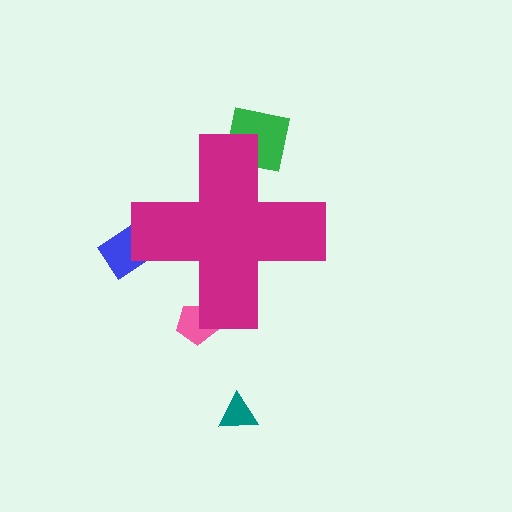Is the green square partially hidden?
Yes, the green square is partially hidden behind the magenta cross.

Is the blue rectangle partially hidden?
Yes, the blue rectangle is partially hidden behind the magenta cross.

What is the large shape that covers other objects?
A magenta cross.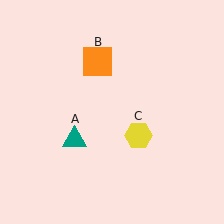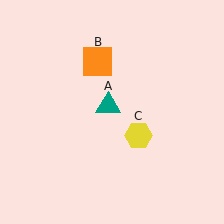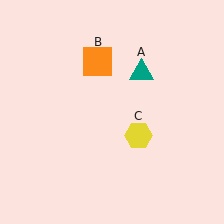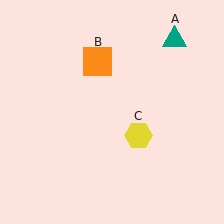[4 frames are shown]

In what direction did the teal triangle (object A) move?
The teal triangle (object A) moved up and to the right.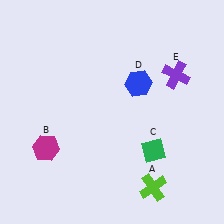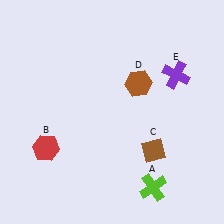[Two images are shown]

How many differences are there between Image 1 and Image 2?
There are 3 differences between the two images.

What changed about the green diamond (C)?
In Image 1, C is green. In Image 2, it changed to brown.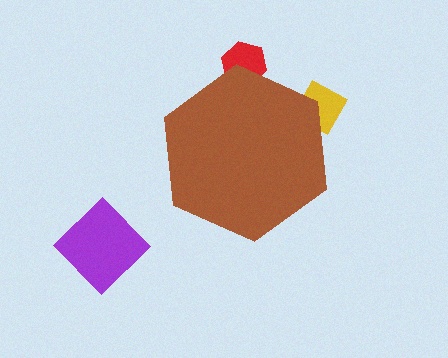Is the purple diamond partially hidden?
No, the purple diamond is fully visible.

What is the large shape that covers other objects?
A brown hexagon.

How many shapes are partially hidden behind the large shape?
2 shapes are partially hidden.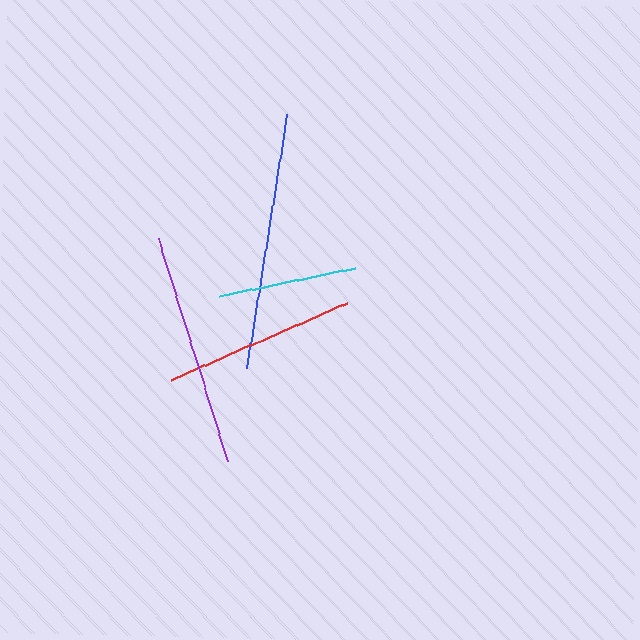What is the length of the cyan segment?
The cyan segment is approximately 139 pixels long.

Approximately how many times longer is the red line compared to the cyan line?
The red line is approximately 1.4 times the length of the cyan line.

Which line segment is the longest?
The blue line is the longest at approximately 257 pixels.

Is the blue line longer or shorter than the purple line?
The blue line is longer than the purple line.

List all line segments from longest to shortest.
From longest to shortest: blue, purple, red, cyan.